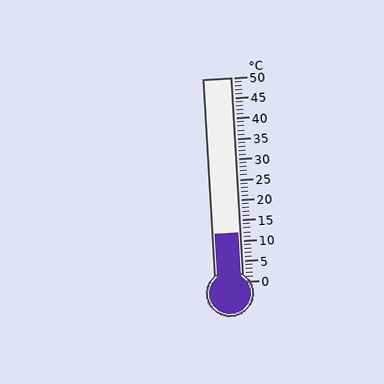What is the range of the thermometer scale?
The thermometer scale ranges from 0°C to 50°C.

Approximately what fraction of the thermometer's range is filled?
The thermometer is filled to approximately 25% of its range.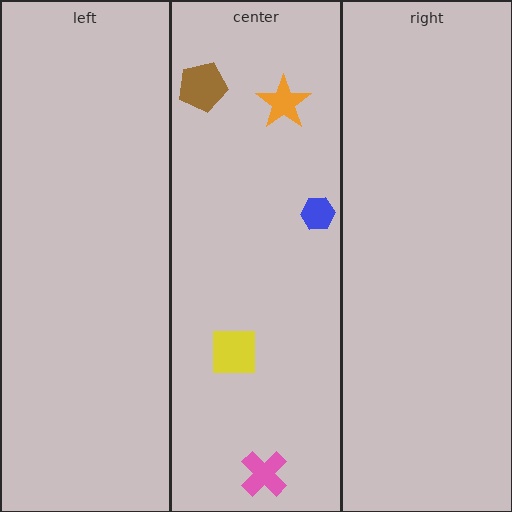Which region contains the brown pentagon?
The center region.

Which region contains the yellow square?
The center region.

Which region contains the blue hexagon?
The center region.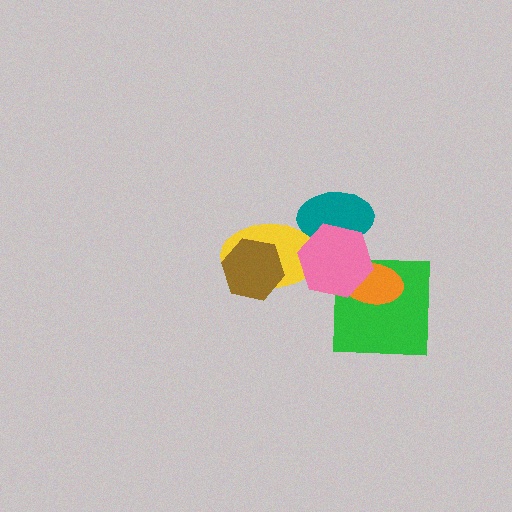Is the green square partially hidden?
Yes, it is partially covered by another shape.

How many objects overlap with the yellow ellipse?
3 objects overlap with the yellow ellipse.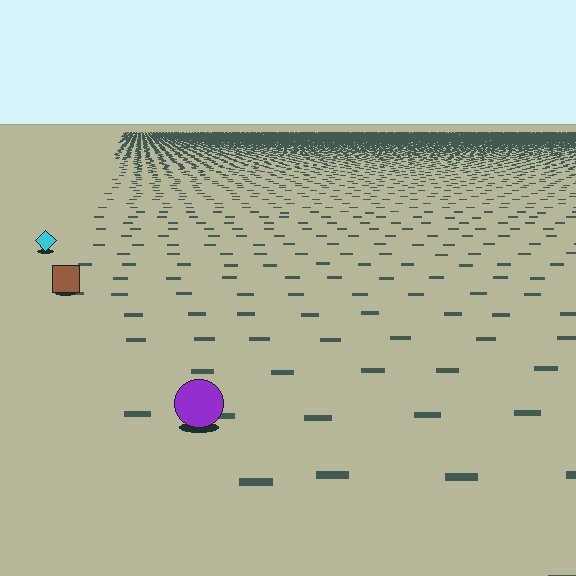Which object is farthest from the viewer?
The cyan diamond is farthest from the viewer. It appears smaller and the ground texture around it is denser.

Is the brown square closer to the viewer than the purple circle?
No. The purple circle is closer — you can tell from the texture gradient: the ground texture is coarser near it.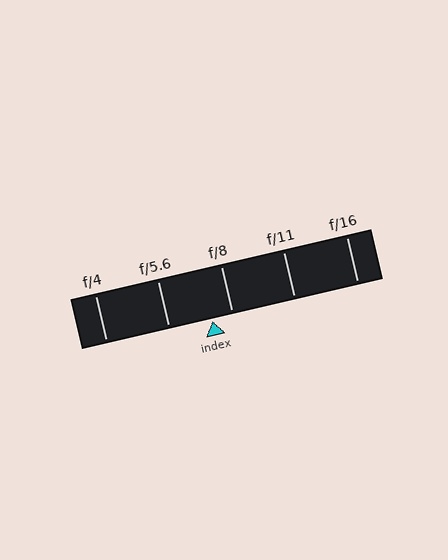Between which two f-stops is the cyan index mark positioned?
The index mark is between f/5.6 and f/8.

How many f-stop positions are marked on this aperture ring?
There are 5 f-stop positions marked.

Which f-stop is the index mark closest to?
The index mark is closest to f/8.